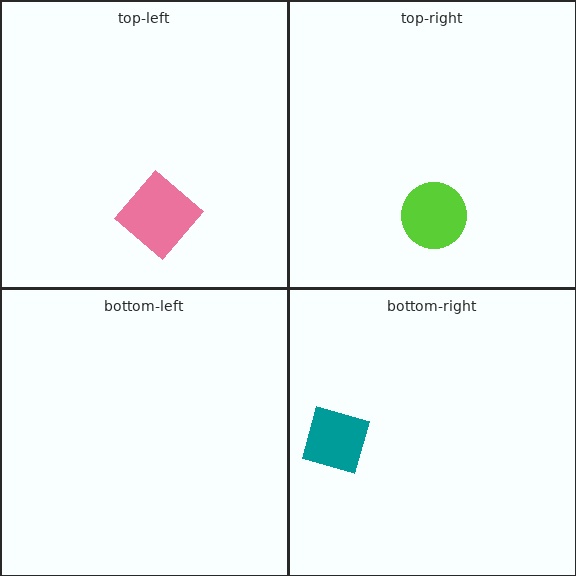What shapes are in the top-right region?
The lime circle.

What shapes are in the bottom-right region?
The teal diamond.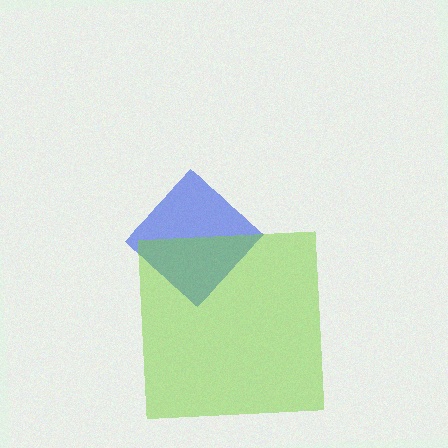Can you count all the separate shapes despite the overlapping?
Yes, there are 2 separate shapes.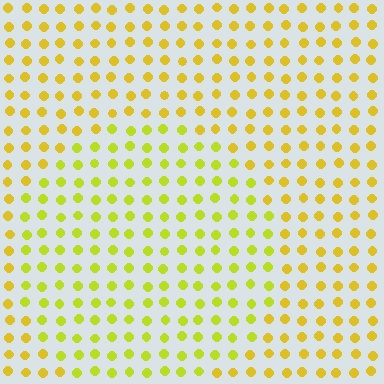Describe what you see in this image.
The image is filled with small yellow elements in a uniform arrangement. A circle-shaped region is visible where the elements are tinted to a slightly different hue, forming a subtle color boundary.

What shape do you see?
I see a circle.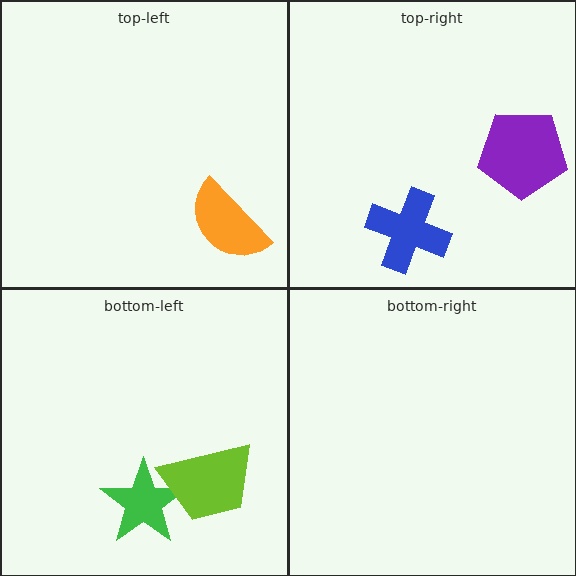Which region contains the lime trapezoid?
The bottom-left region.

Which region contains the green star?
The bottom-left region.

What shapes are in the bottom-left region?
The green star, the lime trapezoid.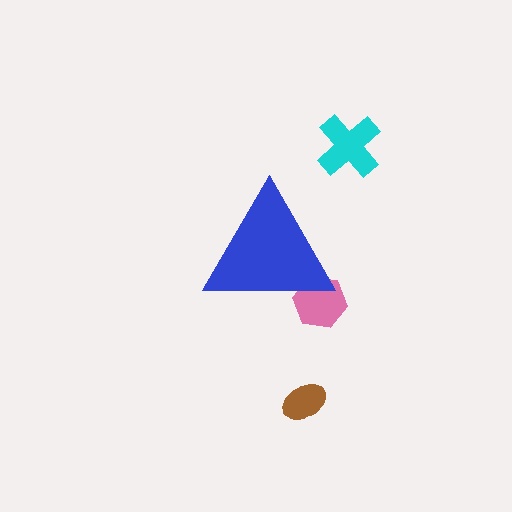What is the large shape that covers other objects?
A blue triangle.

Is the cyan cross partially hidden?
No, the cyan cross is fully visible.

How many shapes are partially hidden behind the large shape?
1 shape is partially hidden.